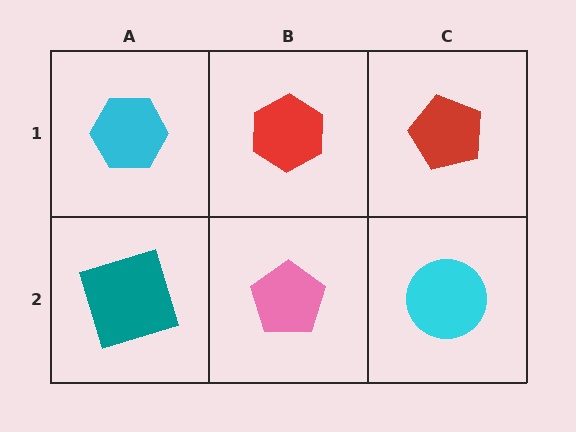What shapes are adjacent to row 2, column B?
A red hexagon (row 1, column B), a teal square (row 2, column A), a cyan circle (row 2, column C).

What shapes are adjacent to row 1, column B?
A pink pentagon (row 2, column B), a cyan hexagon (row 1, column A), a red pentagon (row 1, column C).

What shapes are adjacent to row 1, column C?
A cyan circle (row 2, column C), a red hexagon (row 1, column B).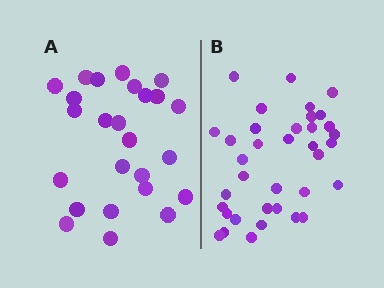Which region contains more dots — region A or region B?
Region B (the right region) has more dots.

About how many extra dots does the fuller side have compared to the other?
Region B has roughly 12 or so more dots than region A.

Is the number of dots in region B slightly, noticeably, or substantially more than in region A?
Region B has noticeably more, but not dramatically so. The ratio is roughly 1.4 to 1.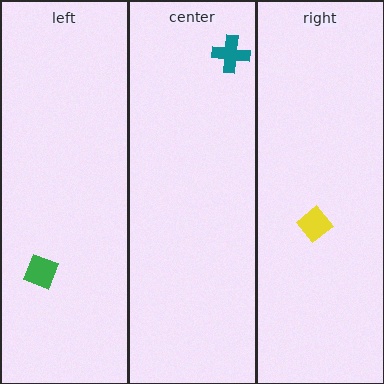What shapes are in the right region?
The yellow diamond.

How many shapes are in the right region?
1.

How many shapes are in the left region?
1.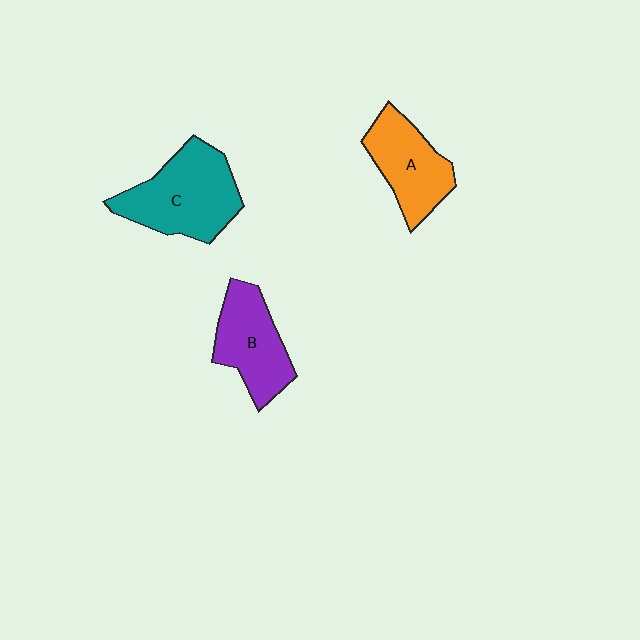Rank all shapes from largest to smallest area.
From largest to smallest: C (teal), B (purple), A (orange).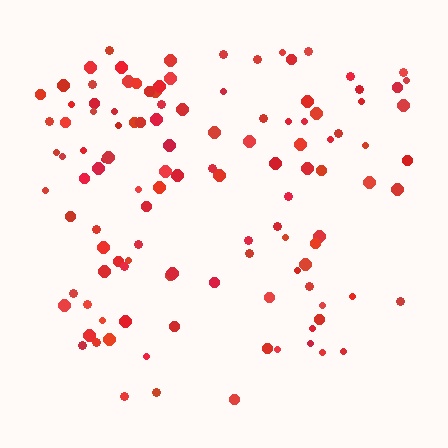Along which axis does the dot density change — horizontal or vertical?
Vertical.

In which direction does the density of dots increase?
From bottom to top, with the top side densest.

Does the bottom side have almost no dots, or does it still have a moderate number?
Still a moderate number, just noticeably fewer than the top.